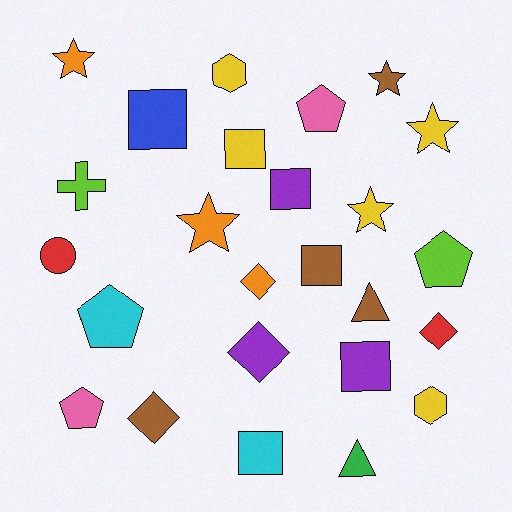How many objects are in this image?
There are 25 objects.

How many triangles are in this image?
There are 2 triangles.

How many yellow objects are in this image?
There are 5 yellow objects.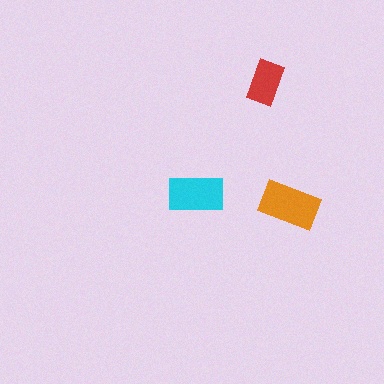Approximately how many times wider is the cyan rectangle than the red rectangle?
About 1.5 times wider.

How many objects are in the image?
There are 3 objects in the image.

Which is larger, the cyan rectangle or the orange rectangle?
The orange one.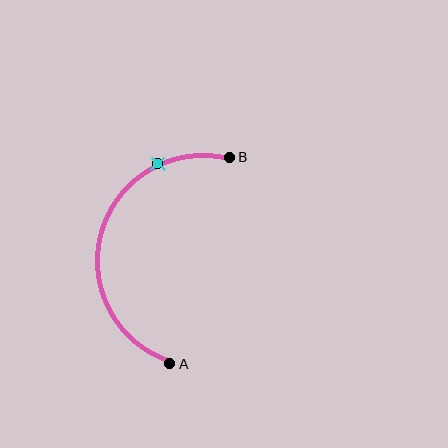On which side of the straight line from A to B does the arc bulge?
The arc bulges to the left of the straight line connecting A and B.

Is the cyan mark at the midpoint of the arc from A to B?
No. The cyan mark lies on the arc but is closer to endpoint B. The arc midpoint would be at the point on the curve equidistant along the arc from both A and B.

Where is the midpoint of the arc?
The arc midpoint is the point on the curve farthest from the straight line joining A and B. It sits to the left of that line.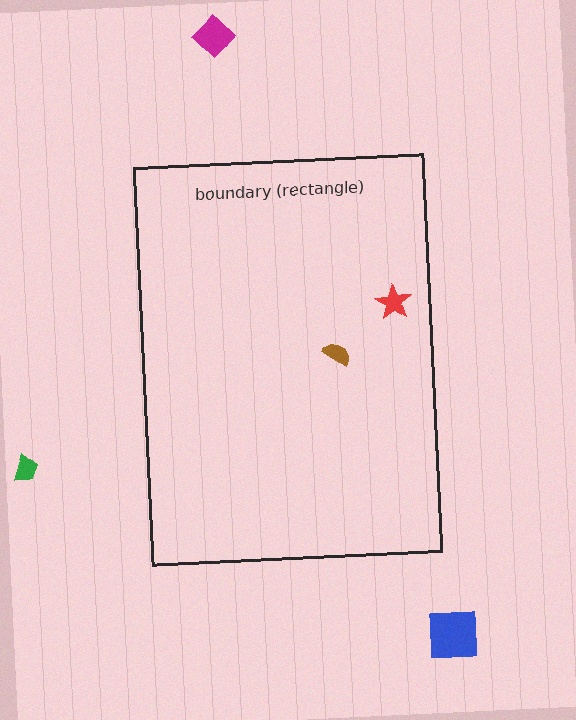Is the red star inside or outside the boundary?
Inside.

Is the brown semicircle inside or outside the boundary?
Inside.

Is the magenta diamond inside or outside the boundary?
Outside.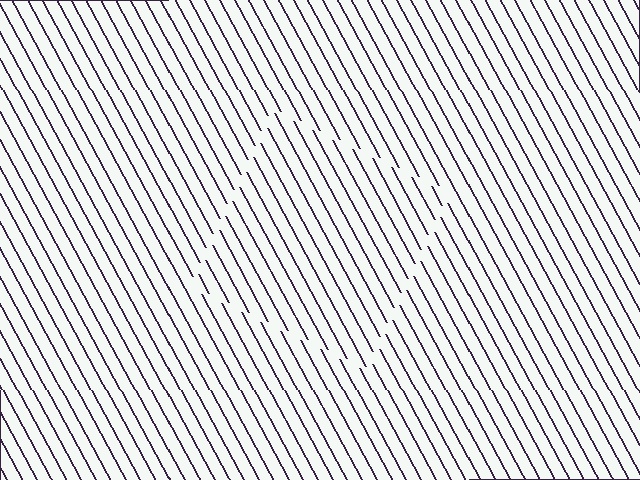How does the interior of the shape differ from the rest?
The interior of the shape contains the same grating, shifted by half a period — the contour is defined by the phase discontinuity where line-ends from the inner and outer gratings abut.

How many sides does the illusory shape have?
4 sides — the line-ends trace a square.